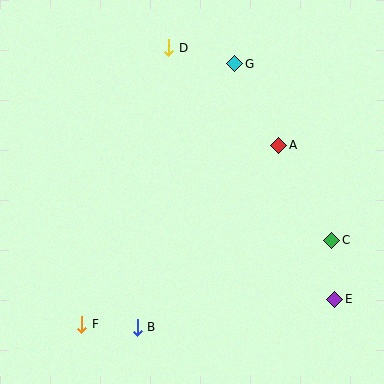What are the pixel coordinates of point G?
Point G is at (235, 64).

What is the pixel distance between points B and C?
The distance between B and C is 213 pixels.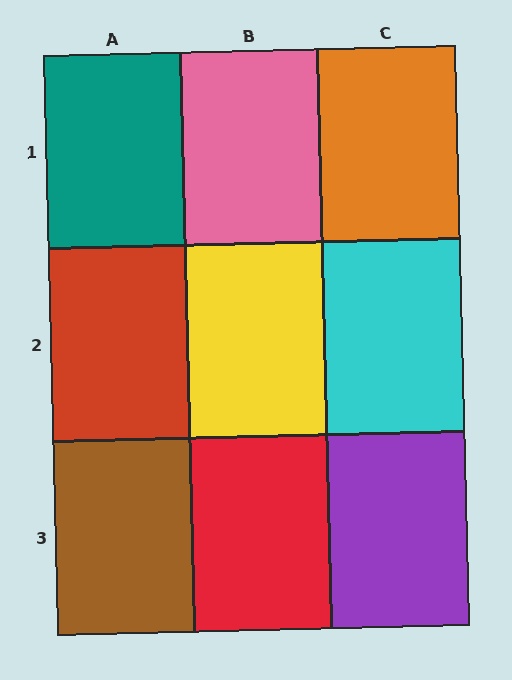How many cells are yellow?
1 cell is yellow.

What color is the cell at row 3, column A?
Brown.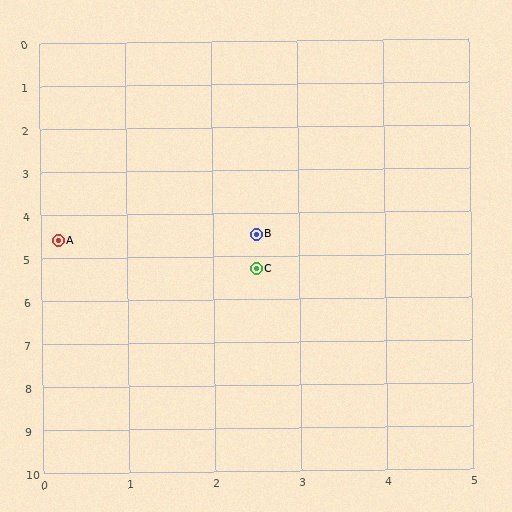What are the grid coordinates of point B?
Point B is at approximately (2.5, 4.5).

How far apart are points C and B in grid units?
Points C and B are about 0.8 grid units apart.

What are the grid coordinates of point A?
Point A is at approximately (0.2, 4.6).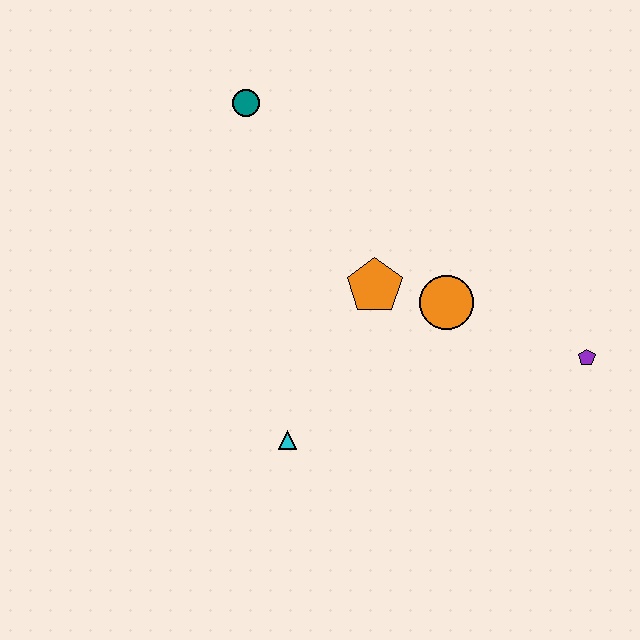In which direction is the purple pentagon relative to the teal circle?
The purple pentagon is to the right of the teal circle.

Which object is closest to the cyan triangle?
The orange pentagon is closest to the cyan triangle.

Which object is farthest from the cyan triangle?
The teal circle is farthest from the cyan triangle.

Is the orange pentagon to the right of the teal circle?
Yes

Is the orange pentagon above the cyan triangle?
Yes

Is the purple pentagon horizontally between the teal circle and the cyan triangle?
No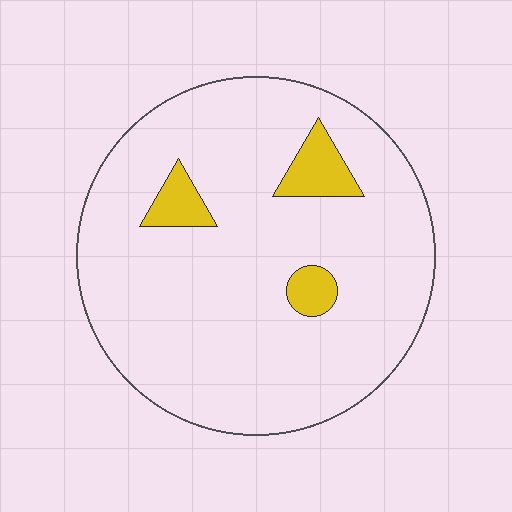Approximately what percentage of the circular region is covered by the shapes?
Approximately 10%.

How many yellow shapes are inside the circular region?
3.